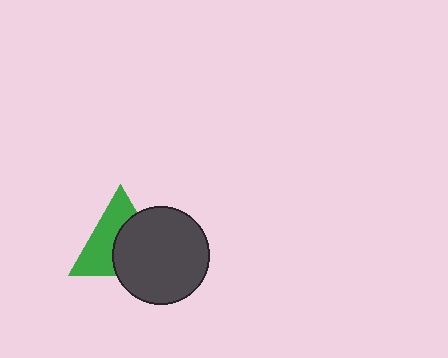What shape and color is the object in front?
The object in front is a dark gray circle.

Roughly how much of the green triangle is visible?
About half of it is visible (roughly 51%).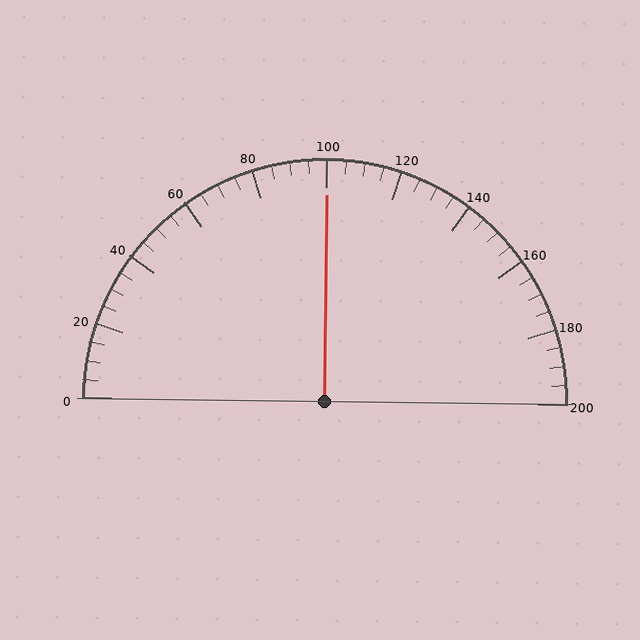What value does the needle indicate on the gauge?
The needle indicates approximately 100.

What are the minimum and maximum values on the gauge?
The gauge ranges from 0 to 200.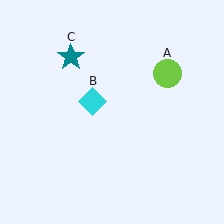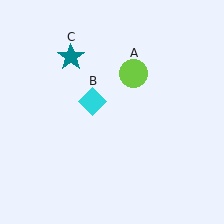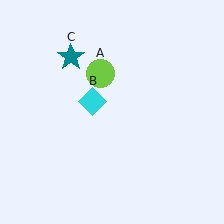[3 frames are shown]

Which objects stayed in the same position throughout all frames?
Cyan diamond (object B) and teal star (object C) remained stationary.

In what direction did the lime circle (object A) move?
The lime circle (object A) moved left.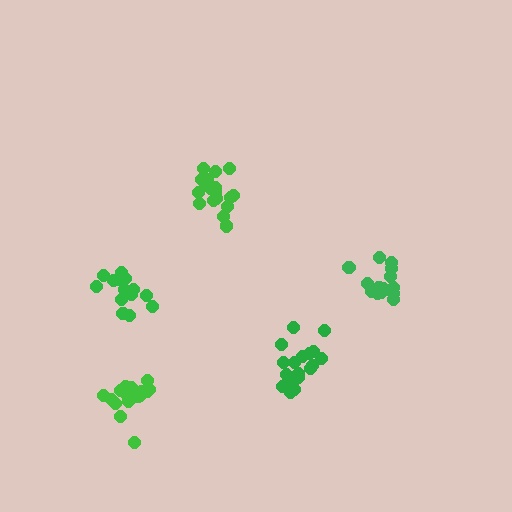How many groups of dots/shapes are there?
There are 5 groups.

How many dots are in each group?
Group 1: 18 dots, Group 2: 15 dots, Group 3: 20 dots, Group 4: 15 dots, Group 5: 18 dots (86 total).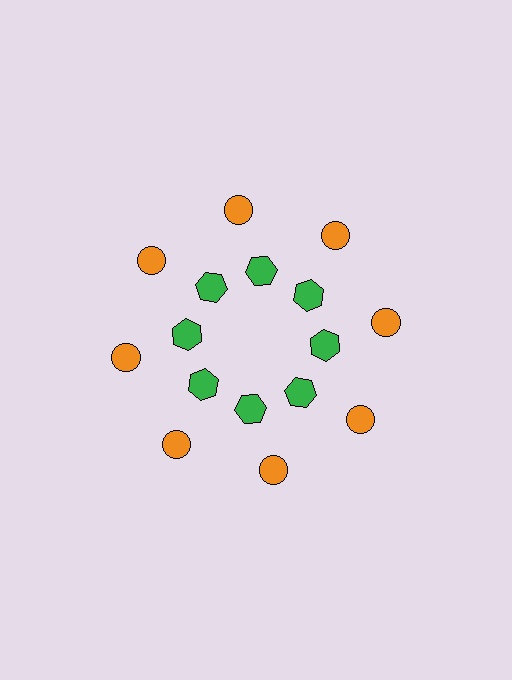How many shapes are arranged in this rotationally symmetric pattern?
There are 16 shapes, arranged in 8 groups of 2.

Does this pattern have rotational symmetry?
Yes, this pattern has 8-fold rotational symmetry. It looks the same after rotating 45 degrees around the center.